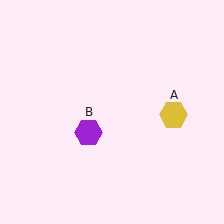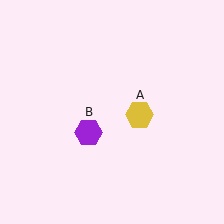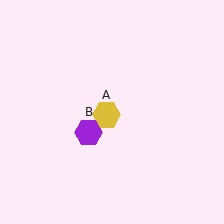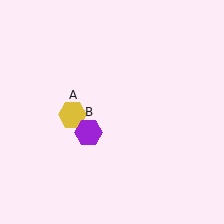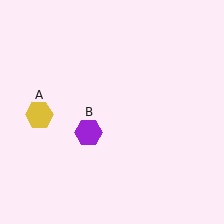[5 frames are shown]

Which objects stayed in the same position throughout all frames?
Purple hexagon (object B) remained stationary.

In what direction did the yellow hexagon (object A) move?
The yellow hexagon (object A) moved left.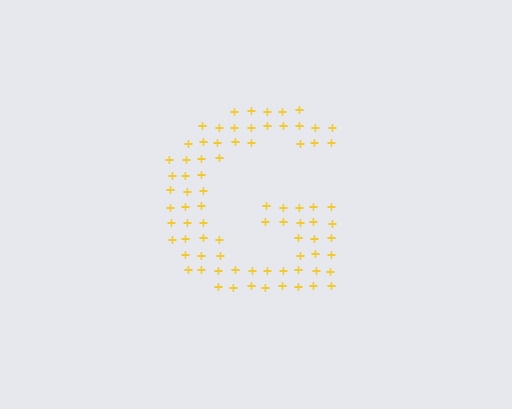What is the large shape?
The large shape is the letter G.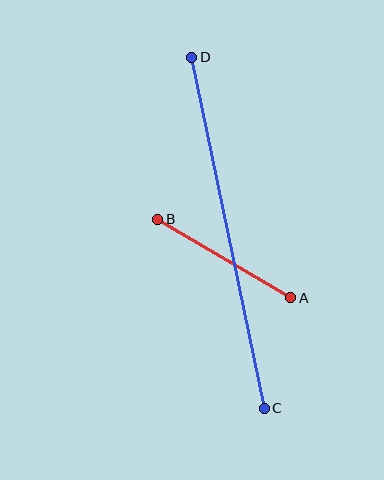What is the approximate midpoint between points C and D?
The midpoint is at approximately (228, 233) pixels.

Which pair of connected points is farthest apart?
Points C and D are farthest apart.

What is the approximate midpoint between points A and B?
The midpoint is at approximately (224, 259) pixels.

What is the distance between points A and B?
The distance is approximately 154 pixels.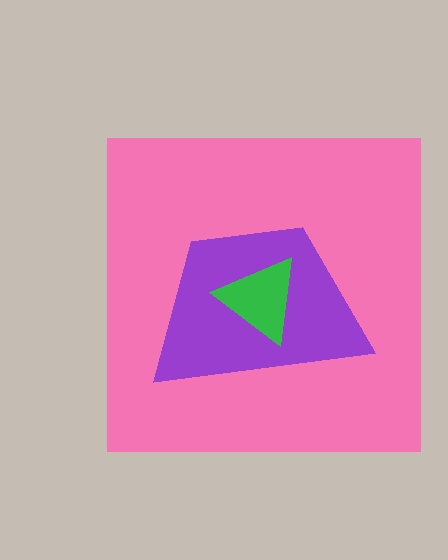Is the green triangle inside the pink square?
Yes.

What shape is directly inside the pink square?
The purple trapezoid.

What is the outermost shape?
The pink square.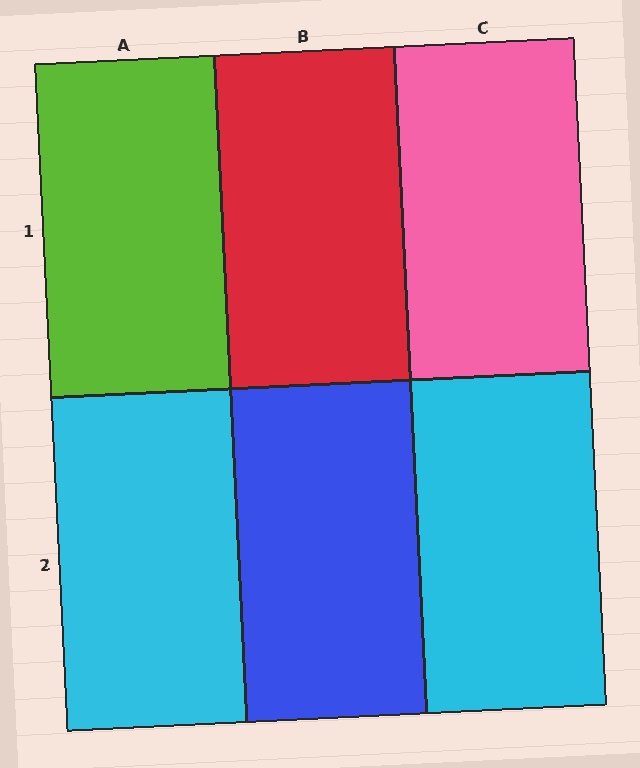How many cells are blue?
1 cell is blue.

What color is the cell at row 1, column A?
Lime.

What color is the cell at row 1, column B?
Red.